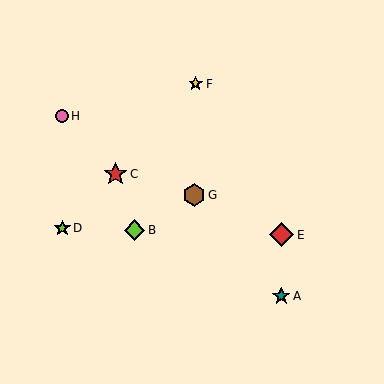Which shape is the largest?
The red diamond (labeled E) is the largest.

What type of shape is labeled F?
Shape F is a yellow star.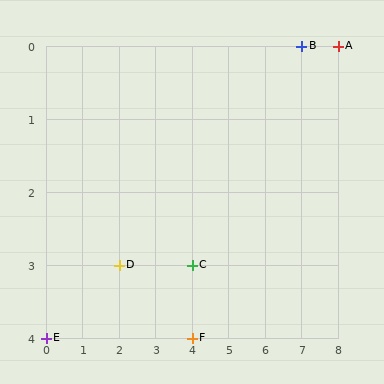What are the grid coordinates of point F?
Point F is at grid coordinates (4, 4).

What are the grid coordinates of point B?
Point B is at grid coordinates (7, 0).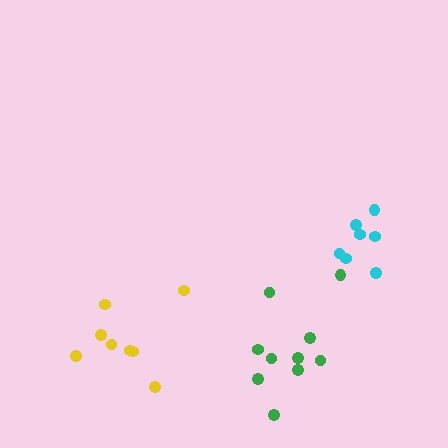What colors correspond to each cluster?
The clusters are colored: cyan, green, yellow.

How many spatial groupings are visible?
There are 3 spatial groupings.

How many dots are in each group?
Group 1: 7 dots, Group 2: 10 dots, Group 3: 8 dots (25 total).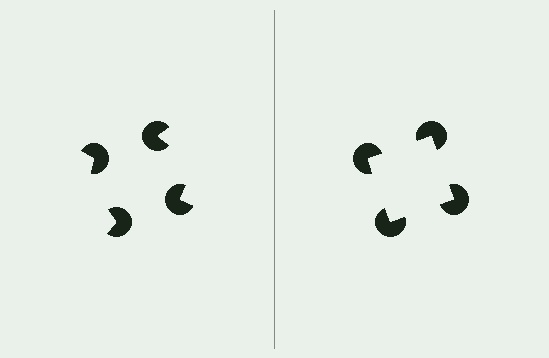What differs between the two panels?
The pac-man discs are positioned identically on both sides; only the wedge orientations differ. On the right they align to a square; on the left they are misaligned.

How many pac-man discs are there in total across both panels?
8 — 4 on each side.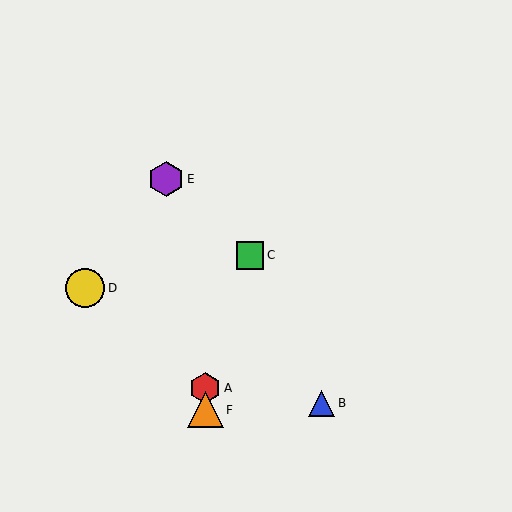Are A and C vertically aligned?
No, A is at x≈205 and C is at x≈250.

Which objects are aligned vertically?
Objects A, F are aligned vertically.